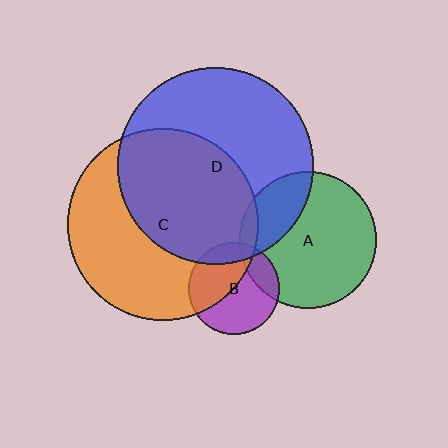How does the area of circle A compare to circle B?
Approximately 2.3 times.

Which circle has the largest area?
Circle D (blue).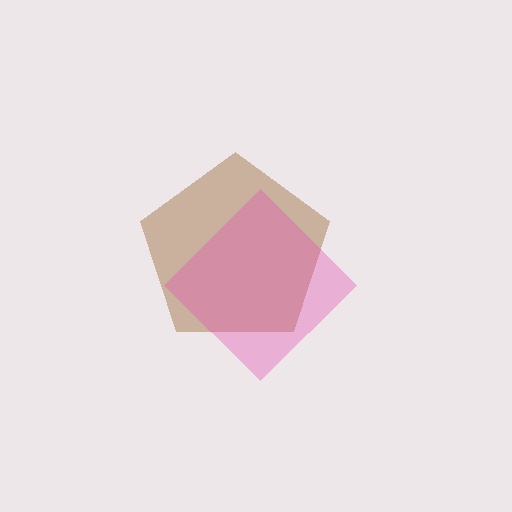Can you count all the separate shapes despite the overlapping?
Yes, there are 2 separate shapes.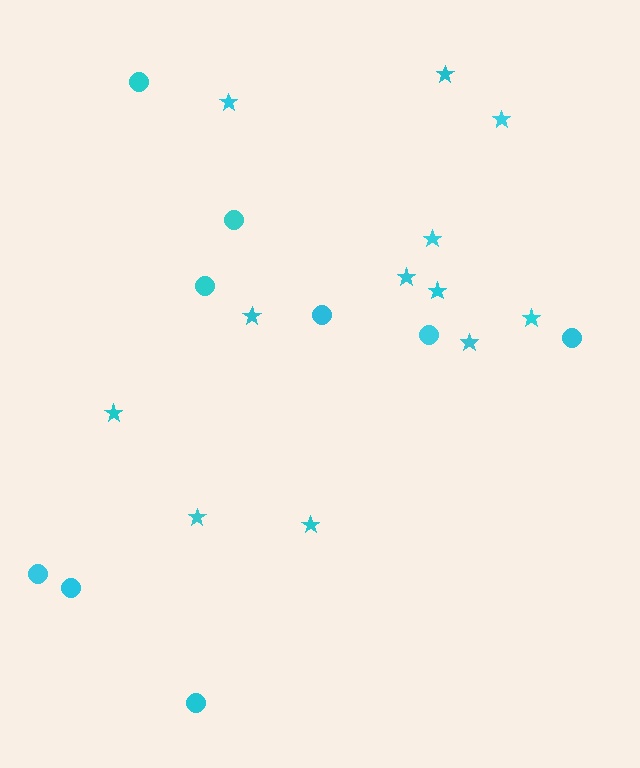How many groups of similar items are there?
There are 2 groups: one group of circles (9) and one group of stars (12).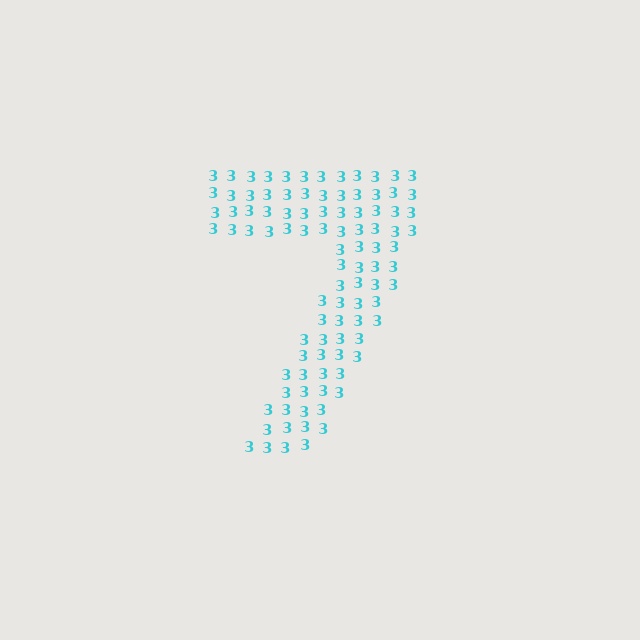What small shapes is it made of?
It is made of small digit 3's.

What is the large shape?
The large shape is the digit 7.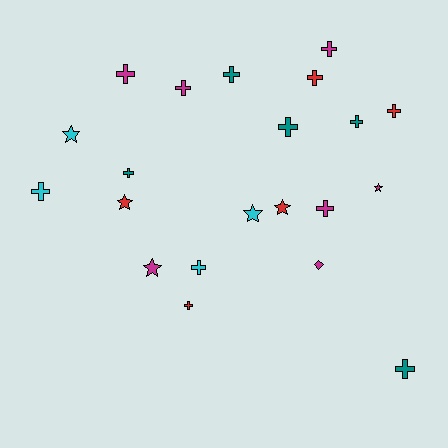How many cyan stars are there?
There are 2 cyan stars.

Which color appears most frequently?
Magenta, with 7 objects.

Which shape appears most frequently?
Cross, with 14 objects.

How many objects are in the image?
There are 21 objects.